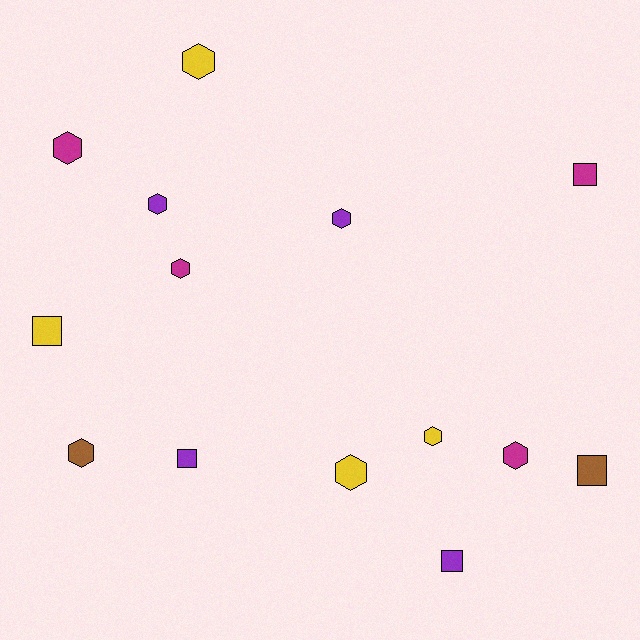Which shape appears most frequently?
Hexagon, with 9 objects.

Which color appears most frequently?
Yellow, with 4 objects.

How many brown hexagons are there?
There is 1 brown hexagon.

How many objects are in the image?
There are 14 objects.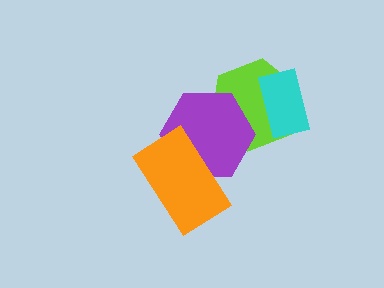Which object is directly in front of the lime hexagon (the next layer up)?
The cyan rectangle is directly in front of the lime hexagon.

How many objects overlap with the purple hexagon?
2 objects overlap with the purple hexagon.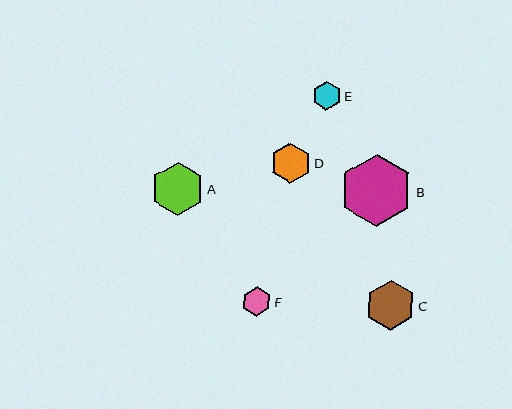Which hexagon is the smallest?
Hexagon E is the smallest with a size of approximately 29 pixels.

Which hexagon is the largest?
Hexagon B is the largest with a size of approximately 73 pixels.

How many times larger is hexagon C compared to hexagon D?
Hexagon C is approximately 1.2 times the size of hexagon D.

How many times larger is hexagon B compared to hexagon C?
Hexagon B is approximately 1.5 times the size of hexagon C.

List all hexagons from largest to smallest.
From largest to smallest: B, A, C, D, F, E.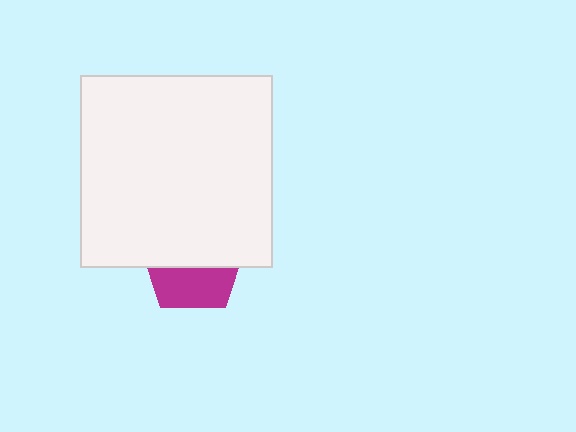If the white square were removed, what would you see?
You would see the complete magenta pentagon.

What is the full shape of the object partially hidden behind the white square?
The partially hidden object is a magenta pentagon.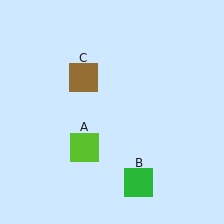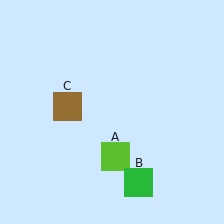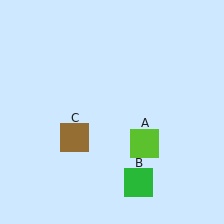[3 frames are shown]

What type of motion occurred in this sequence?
The lime square (object A), brown square (object C) rotated counterclockwise around the center of the scene.